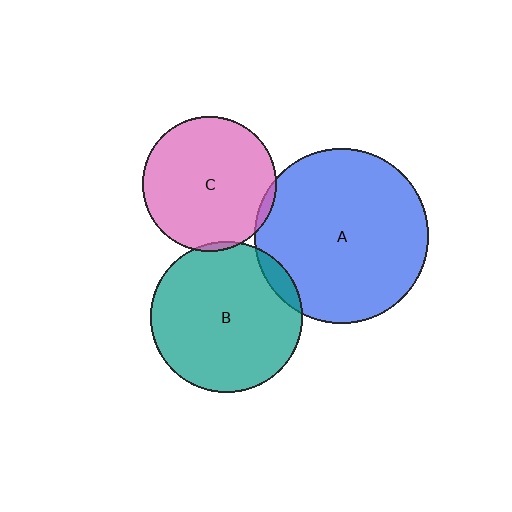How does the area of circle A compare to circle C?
Approximately 1.7 times.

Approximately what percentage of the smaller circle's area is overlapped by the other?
Approximately 5%.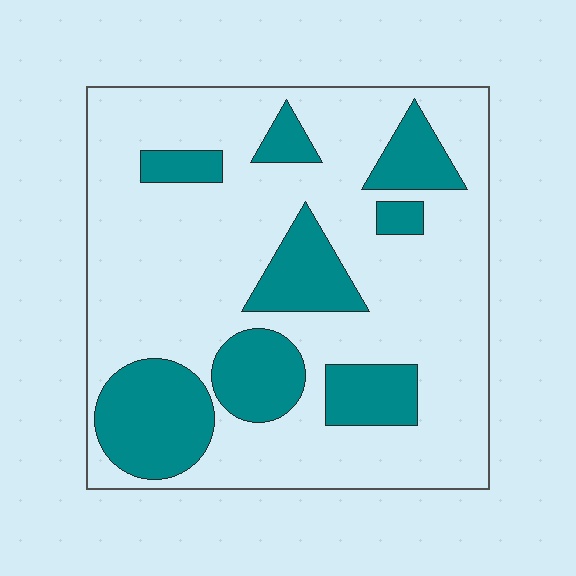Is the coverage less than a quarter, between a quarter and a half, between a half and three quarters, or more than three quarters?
Between a quarter and a half.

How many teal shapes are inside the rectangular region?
8.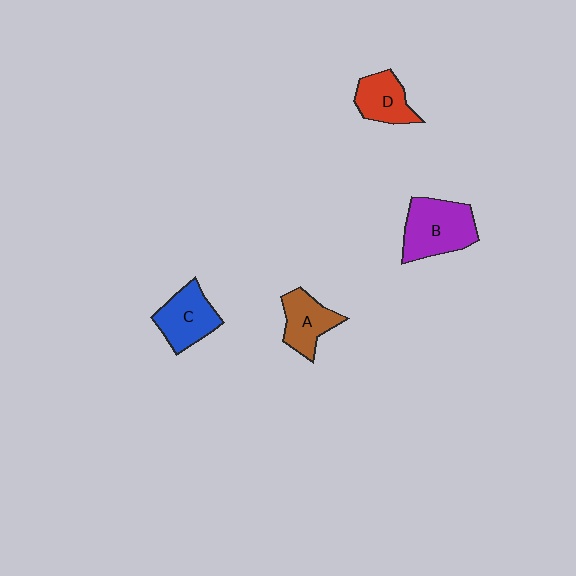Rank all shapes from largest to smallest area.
From largest to smallest: B (purple), C (blue), A (brown), D (red).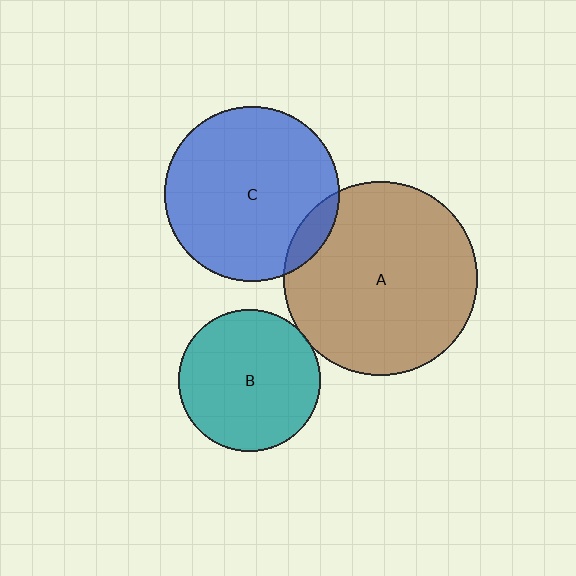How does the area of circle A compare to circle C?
Approximately 1.2 times.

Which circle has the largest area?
Circle A (brown).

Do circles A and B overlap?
Yes.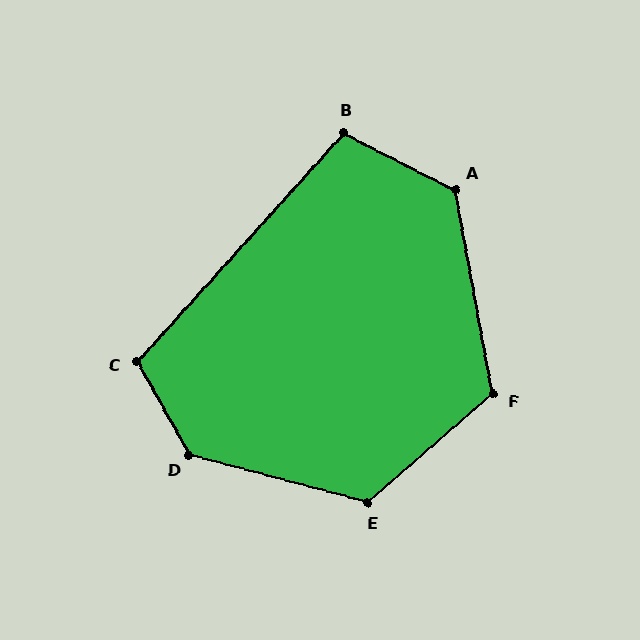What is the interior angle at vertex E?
Approximately 124 degrees (obtuse).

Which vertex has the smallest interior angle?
B, at approximately 106 degrees.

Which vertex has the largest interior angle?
D, at approximately 134 degrees.